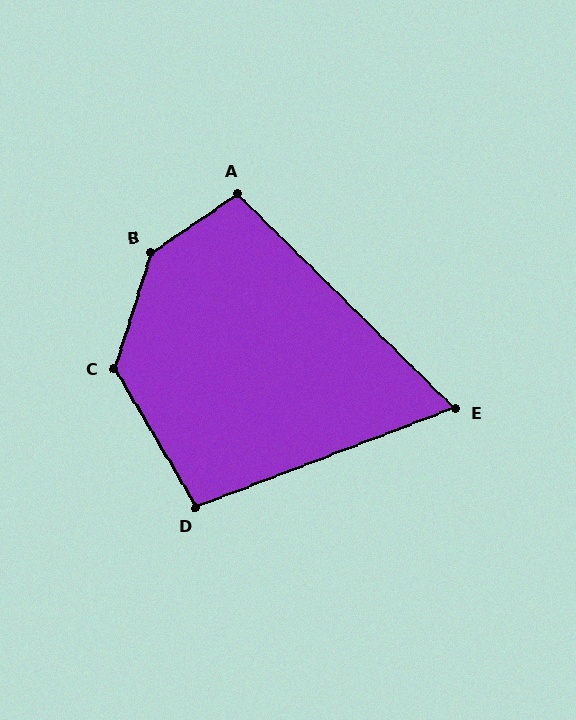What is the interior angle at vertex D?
Approximately 99 degrees (obtuse).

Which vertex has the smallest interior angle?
E, at approximately 66 degrees.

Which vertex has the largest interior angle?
B, at approximately 142 degrees.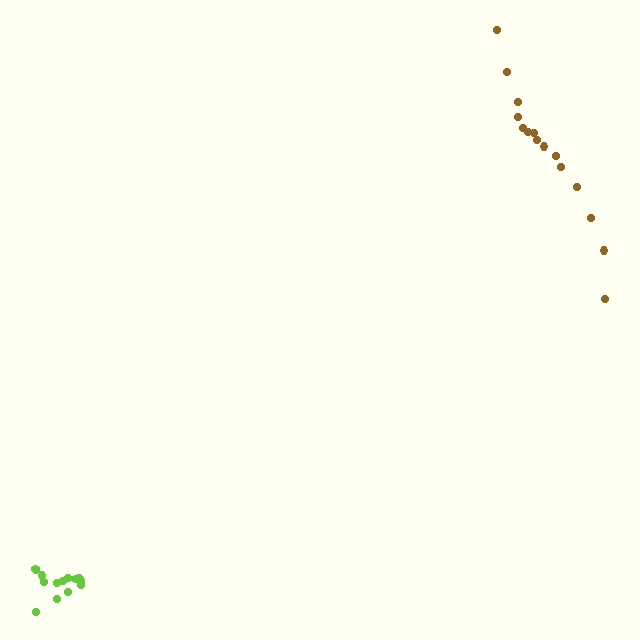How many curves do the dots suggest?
There are 2 distinct paths.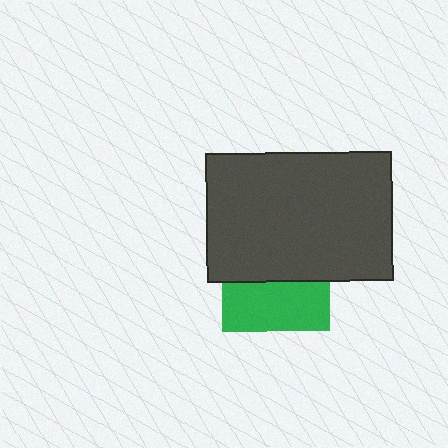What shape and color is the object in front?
The object in front is a dark gray rectangle.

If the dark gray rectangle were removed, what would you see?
You would see the complete green square.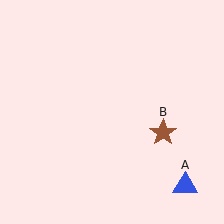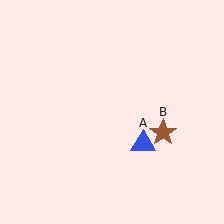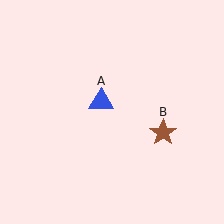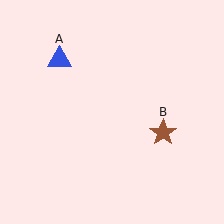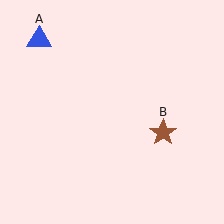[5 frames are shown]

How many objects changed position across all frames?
1 object changed position: blue triangle (object A).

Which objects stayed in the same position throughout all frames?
Brown star (object B) remained stationary.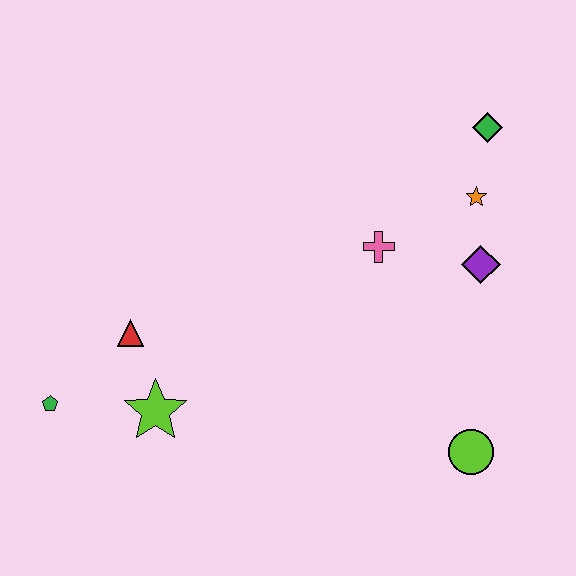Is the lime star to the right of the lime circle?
No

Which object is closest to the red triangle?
The lime star is closest to the red triangle.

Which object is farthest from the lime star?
The green diamond is farthest from the lime star.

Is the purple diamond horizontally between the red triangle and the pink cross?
No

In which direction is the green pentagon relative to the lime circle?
The green pentagon is to the left of the lime circle.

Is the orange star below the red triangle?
No